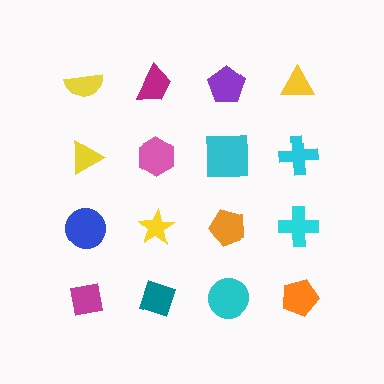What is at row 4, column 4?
An orange pentagon.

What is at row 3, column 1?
A blue circle.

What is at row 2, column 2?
A pink hexagon.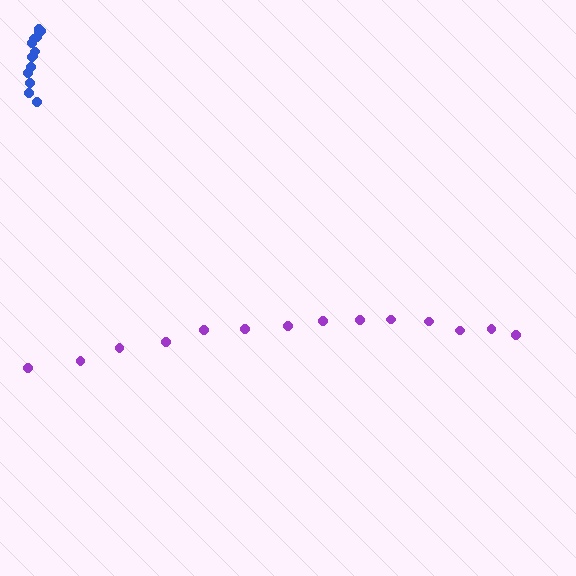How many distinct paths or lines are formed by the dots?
There are 2 distinct paths.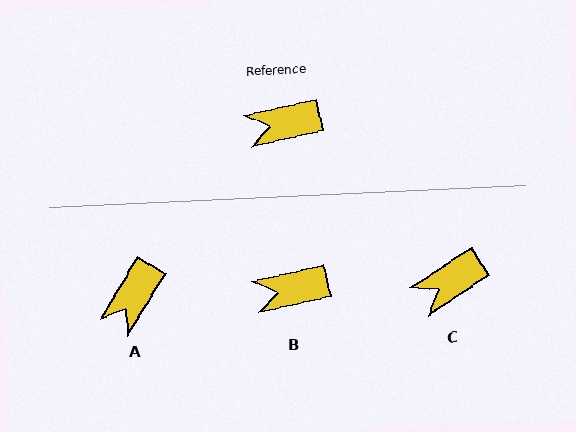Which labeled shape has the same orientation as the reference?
B.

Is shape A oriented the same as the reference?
No, it is off by about 46 degrees.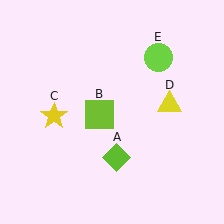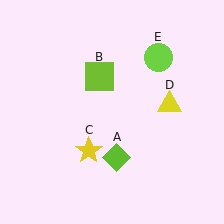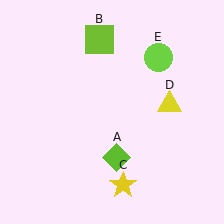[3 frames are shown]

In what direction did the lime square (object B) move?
The lime square (object B) moved up.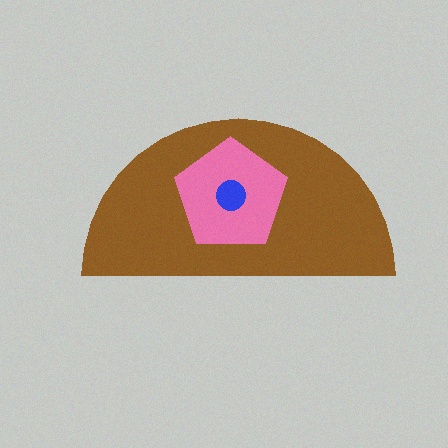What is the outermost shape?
The brown semicircle.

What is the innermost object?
The blue circle.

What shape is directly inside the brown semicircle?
The pink pentagon.